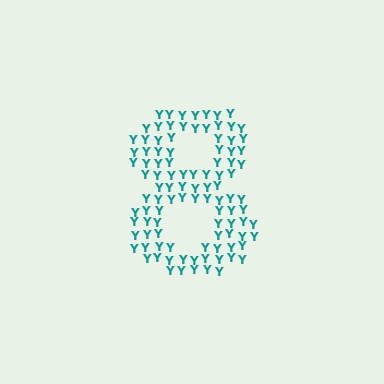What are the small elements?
The small elements are letter Y's.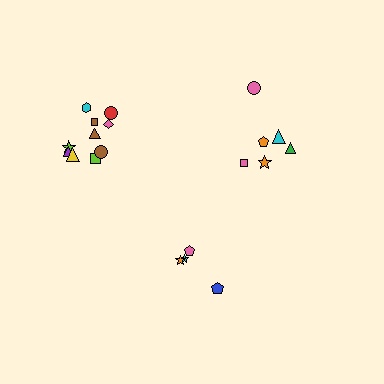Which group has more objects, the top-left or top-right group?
The top-left group.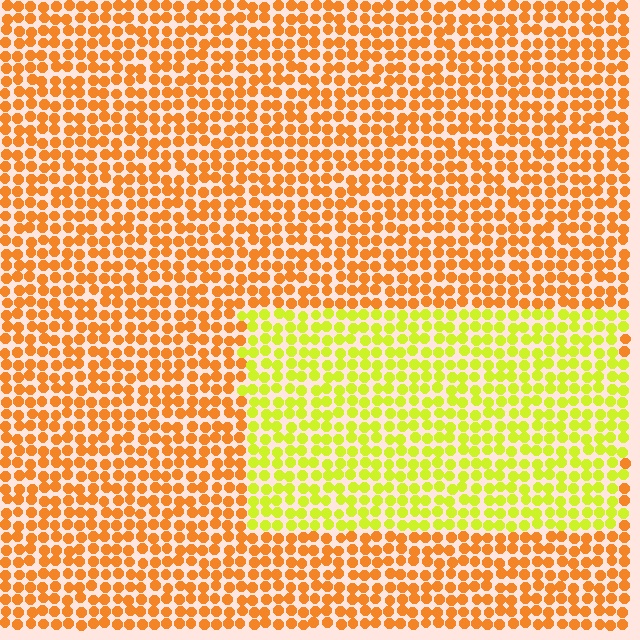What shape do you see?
I see a rectangle.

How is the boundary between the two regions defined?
The boundary is defined purely by a slight shift in hue (about 44 degrees). Spacing, size, and orientation are identical on both sides.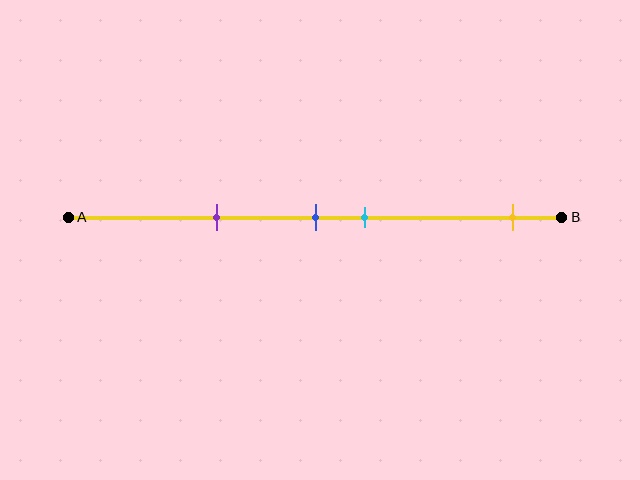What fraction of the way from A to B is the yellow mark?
The yellow mark is approximately 90% (0.9) of the way from A to B.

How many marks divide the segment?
There are 4 marks dividing the segment.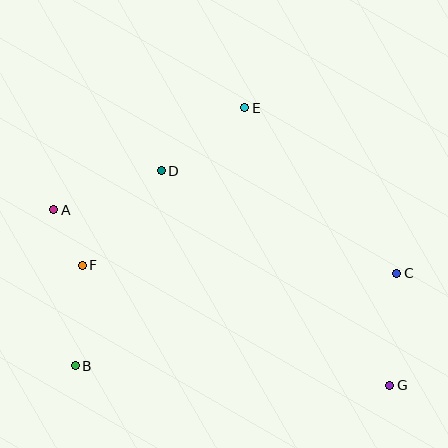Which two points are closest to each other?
Points A and F are closest to each other.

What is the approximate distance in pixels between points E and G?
The distance between E and G is approximately 313 pixels.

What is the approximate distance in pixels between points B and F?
The distance between B and F is approximately 101 pixels.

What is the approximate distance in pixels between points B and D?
The distance between B and D is approximately 213 pixels.